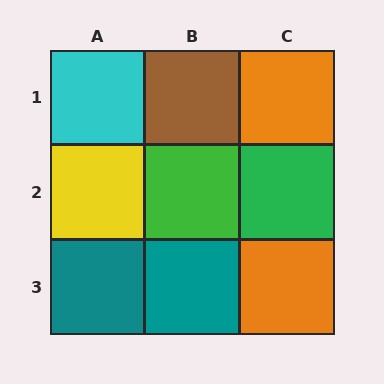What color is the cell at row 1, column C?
Orange.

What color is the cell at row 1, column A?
Cyan.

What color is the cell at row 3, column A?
Teal.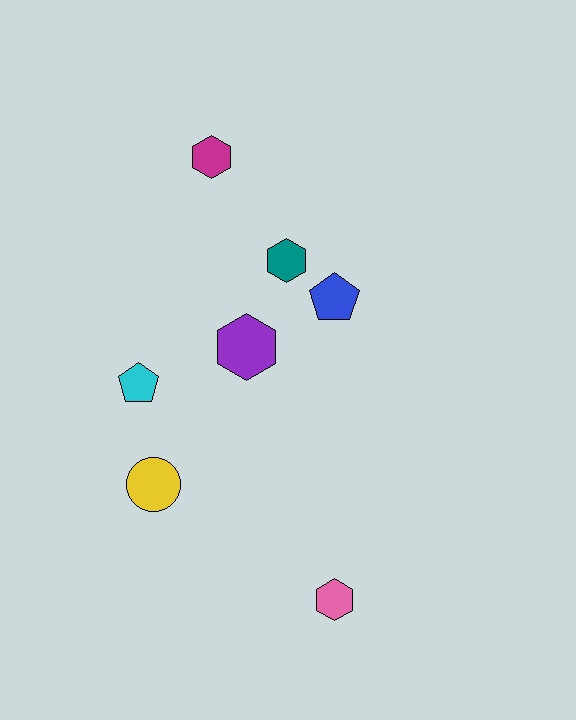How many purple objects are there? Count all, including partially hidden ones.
There is 1 purple object.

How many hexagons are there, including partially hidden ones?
There are 4 hexagons.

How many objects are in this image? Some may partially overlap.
There are 7 objects.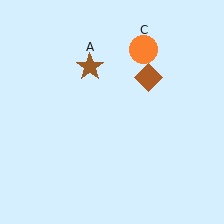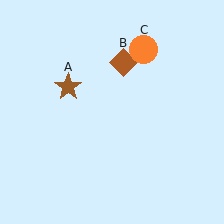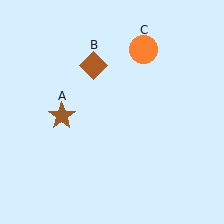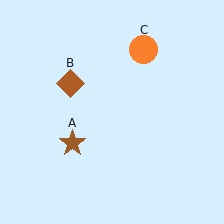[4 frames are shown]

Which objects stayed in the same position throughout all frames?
Orange circle (object C) remained stationary.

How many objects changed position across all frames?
2 objects changed position: brown star (object A), brown diamond (object B).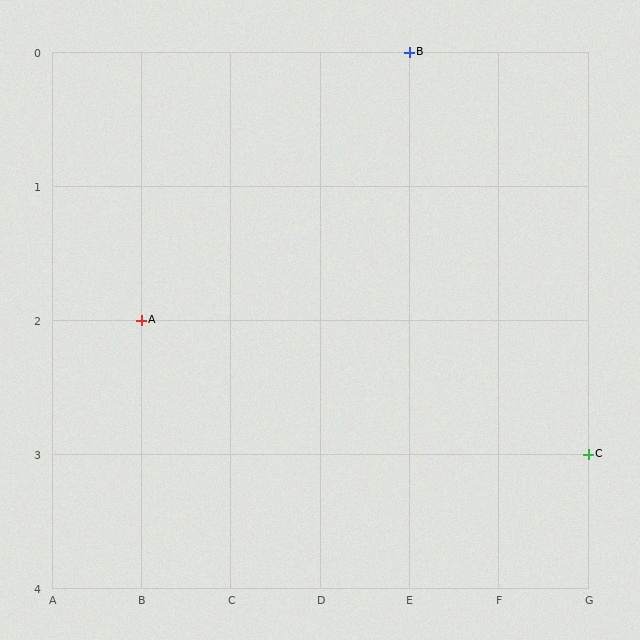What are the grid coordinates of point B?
Point B is at grid coordinates (E, 0).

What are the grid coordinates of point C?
Point C is at grid coordinates (G, 3).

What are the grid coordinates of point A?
Point A is at grid coordinates (B, 2).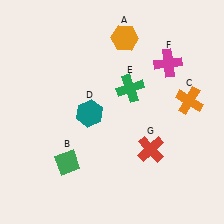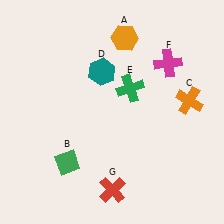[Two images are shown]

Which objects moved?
The objects that moved are: the teal hexagon (D), the red cross (G).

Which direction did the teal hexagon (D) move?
The teal hexagon (D) moved up.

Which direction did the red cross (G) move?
The red cross (G) moved down.